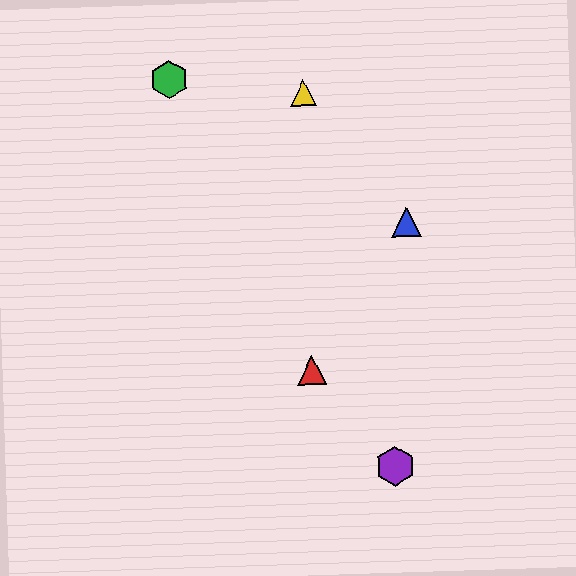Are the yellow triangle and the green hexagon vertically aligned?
No, the yellow triangle is at x≈303 and the green hexagon is at x≈169.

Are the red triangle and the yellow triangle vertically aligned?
Yes, both are at x≈312.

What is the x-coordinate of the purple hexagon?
The purple hexagon is at x≈395.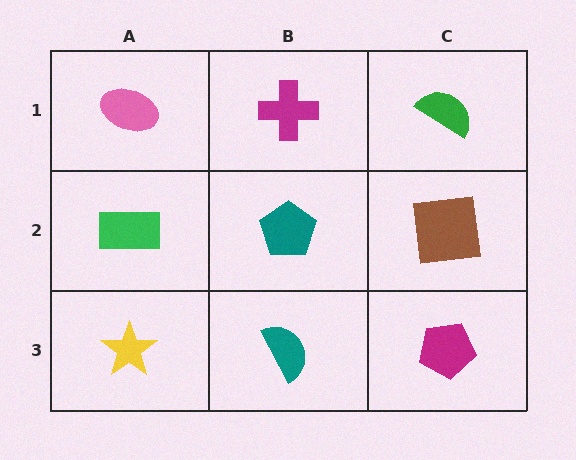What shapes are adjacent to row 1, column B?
A teal pentagon (row 2, column B), a pink ellipse (row 1, column A), a green semicircle (row 1, column C).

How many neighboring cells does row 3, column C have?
2.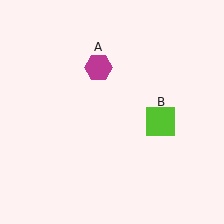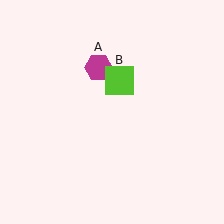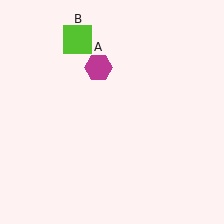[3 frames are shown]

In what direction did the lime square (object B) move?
The lime square (object B) moved up and to the left.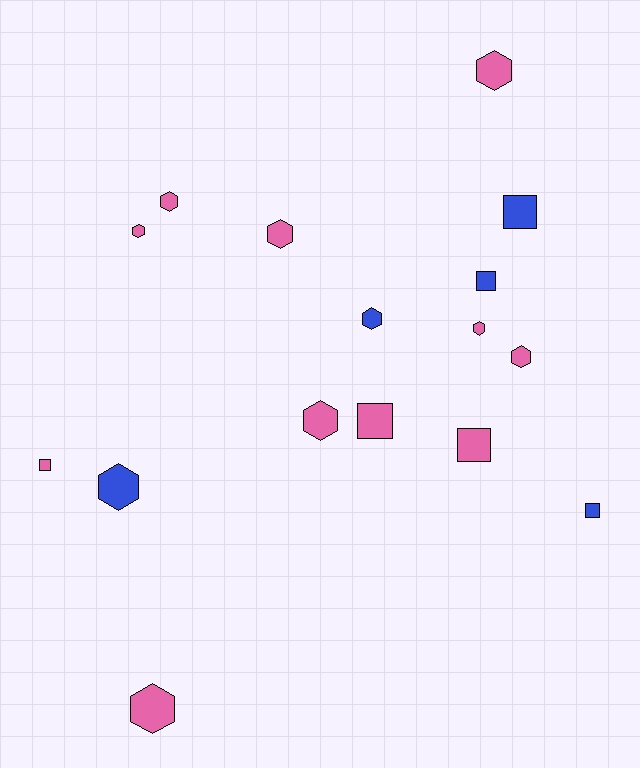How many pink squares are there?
There are 3 pink squares.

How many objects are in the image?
There are 16 objects.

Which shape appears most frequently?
Hexagon, with 10 objects.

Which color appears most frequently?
Pink, with 11 objects.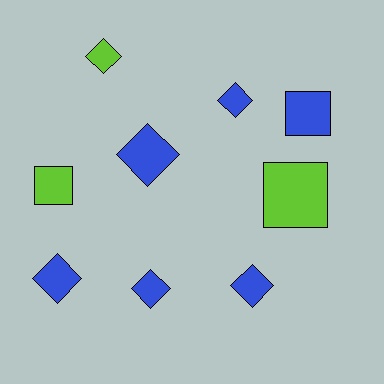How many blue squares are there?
There is 1 blue square.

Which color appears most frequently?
Blue, with 6 objects.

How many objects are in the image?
There are 9 objects.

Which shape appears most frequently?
Diamond, with 6 objects.